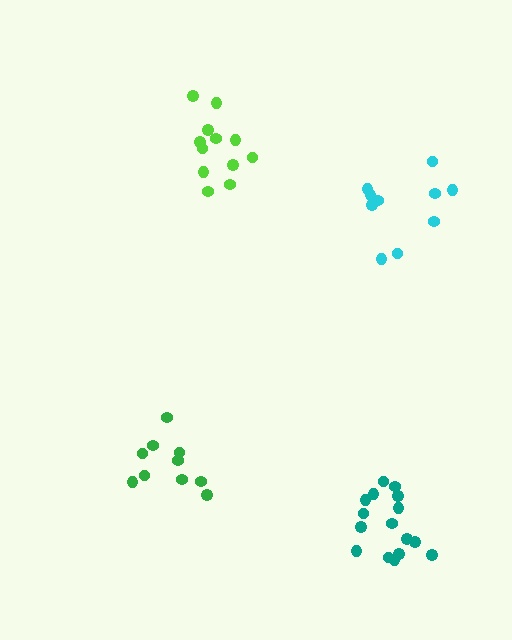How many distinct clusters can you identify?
There are 4 distinct clusters.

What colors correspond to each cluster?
The clusters are colored: lime, teal, cyan, green.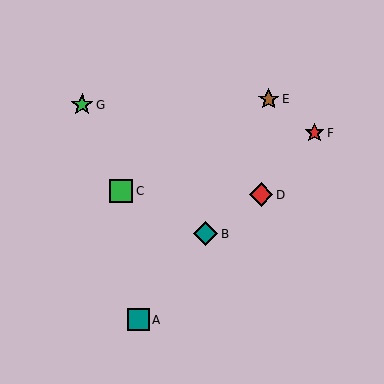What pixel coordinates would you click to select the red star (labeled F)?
Click at (314, 133) to select the red star F.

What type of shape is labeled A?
Shape A is a teal square.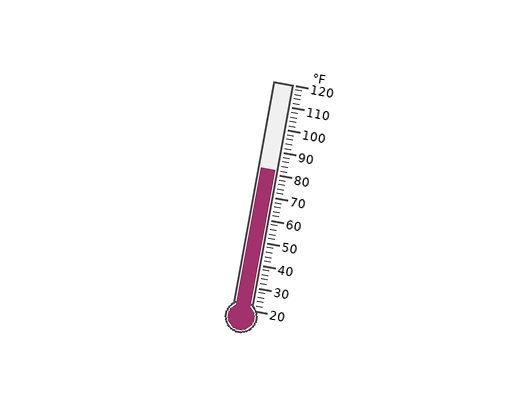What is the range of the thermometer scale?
The thermometer scale ranges from 20°F to 120°F.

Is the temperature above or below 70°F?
The temperature is above 70°F.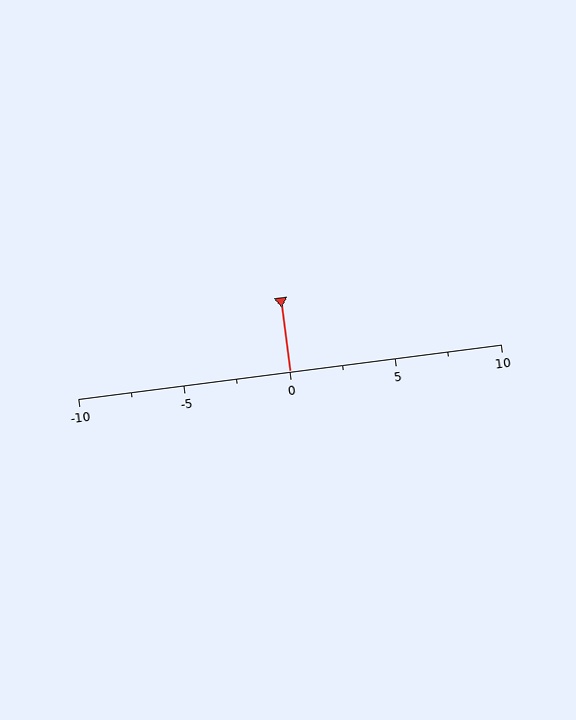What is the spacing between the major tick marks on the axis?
The major ticks are spaced 5 apart.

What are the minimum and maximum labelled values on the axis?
The axis runs from -10 to 10.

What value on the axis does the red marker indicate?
The marker indicates approximately 0.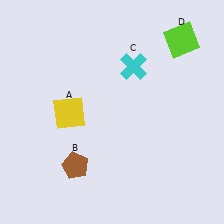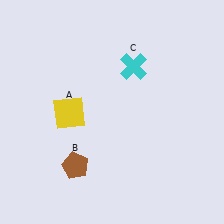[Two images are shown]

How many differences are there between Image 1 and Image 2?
There is 1 difference between the two images.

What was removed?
The lime square (D) was removed in Image 2.